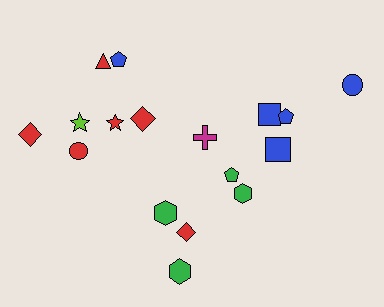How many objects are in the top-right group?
There are 5 objects.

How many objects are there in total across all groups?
There are 17 objects.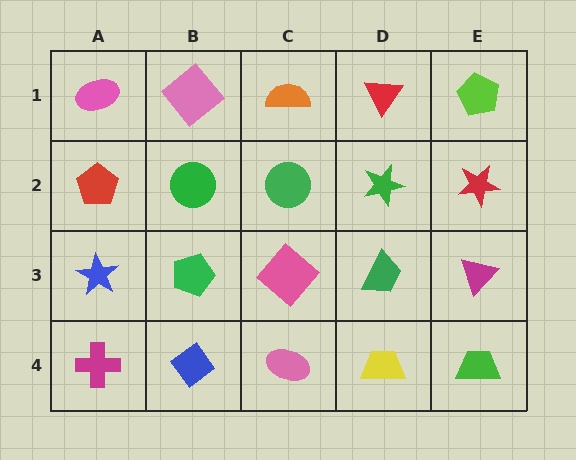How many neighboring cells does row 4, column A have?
2.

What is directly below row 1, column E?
A red star.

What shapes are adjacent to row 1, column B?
A green circle (row 2, column B), a pink ellipse (row 1, column A), an orange semicircle (row 1, column C).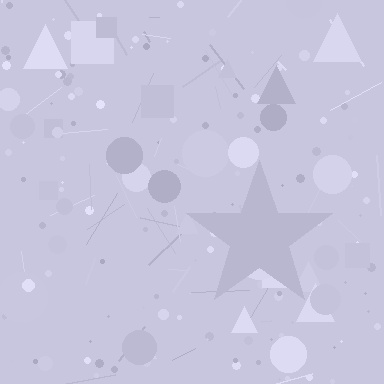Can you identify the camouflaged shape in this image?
The camouflaged shape is a star.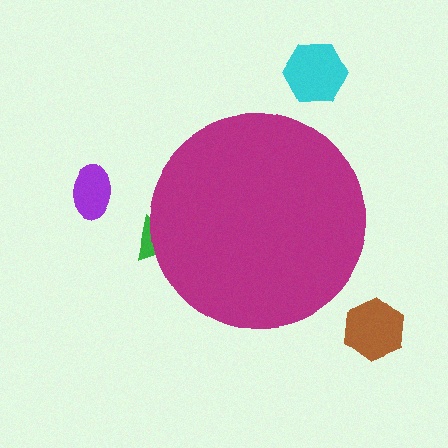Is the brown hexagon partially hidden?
No, the brown hexagon is fully visible.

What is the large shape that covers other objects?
A magenta circle.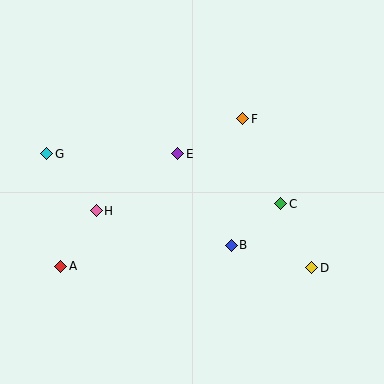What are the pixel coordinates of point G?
Point G is at (47, 154).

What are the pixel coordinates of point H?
Point H is at (96, 211).